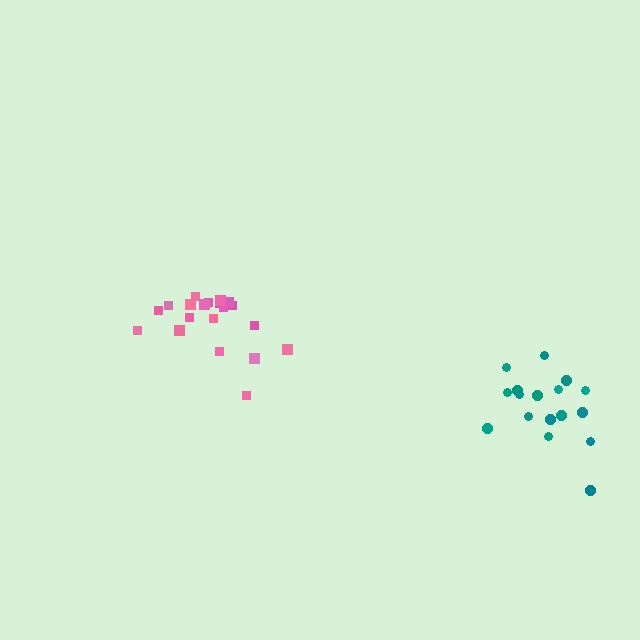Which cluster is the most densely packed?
Teal.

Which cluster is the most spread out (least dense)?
Pink.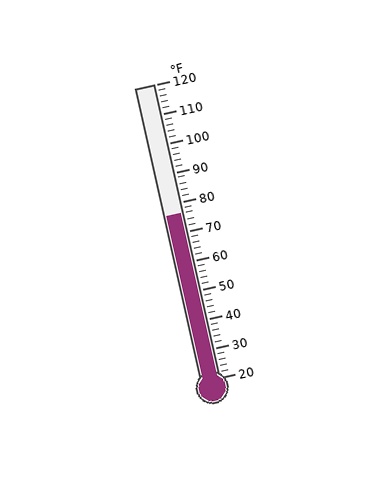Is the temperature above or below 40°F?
The temperature is above 40°F.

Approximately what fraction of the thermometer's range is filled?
The thermometer is filled to approximately 55% of its range.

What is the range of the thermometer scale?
The thermometer scale ranges from 20°F to 120°F.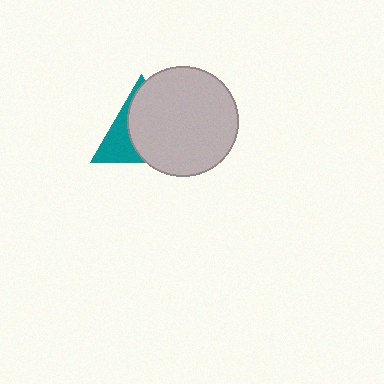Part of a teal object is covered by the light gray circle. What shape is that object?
It is a triangle.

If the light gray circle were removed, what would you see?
You would see the complete teal triangle.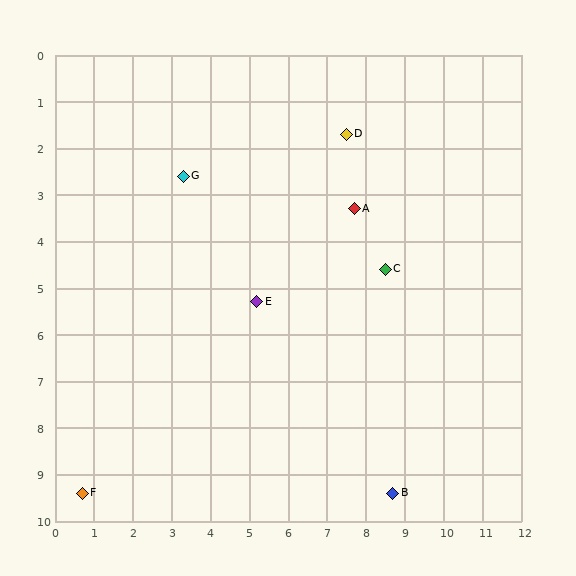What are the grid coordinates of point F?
Point F is at approximately (0.7, 9.4).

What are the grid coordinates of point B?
Point B is at approximately (8.7, 9.4).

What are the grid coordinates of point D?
Point D is at approximately (7.5, 1.7).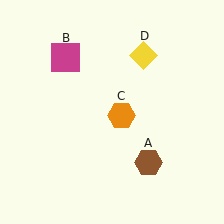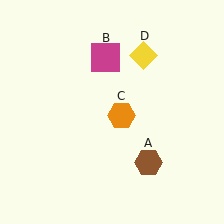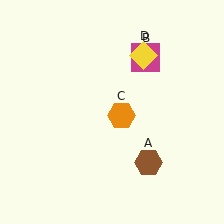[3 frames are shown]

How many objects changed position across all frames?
1 object changed position: magenta square (object B).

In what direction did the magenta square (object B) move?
The magenta square (object B) moved right.